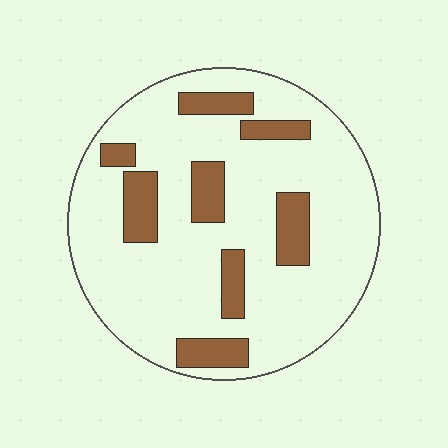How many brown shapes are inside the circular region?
8.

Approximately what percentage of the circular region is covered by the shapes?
Approximately 20%.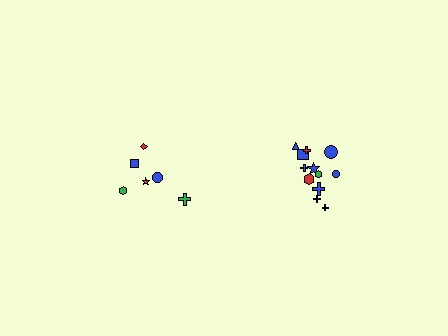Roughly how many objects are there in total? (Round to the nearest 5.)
Roughly 20 objects in total.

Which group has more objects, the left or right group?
The right group.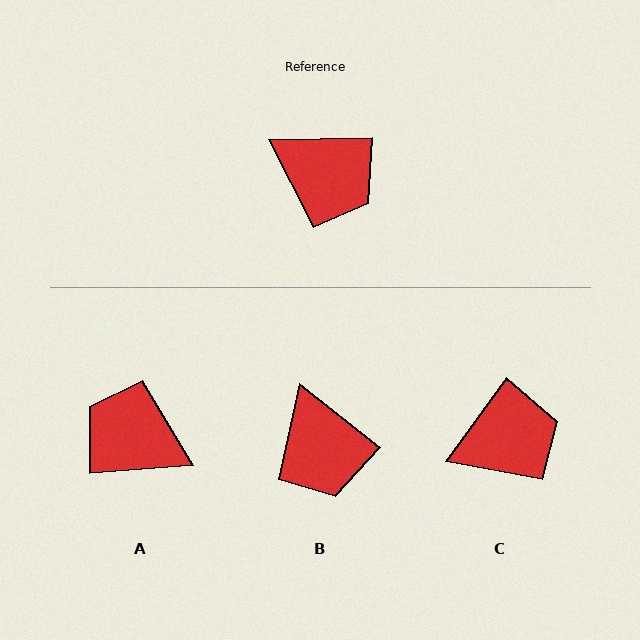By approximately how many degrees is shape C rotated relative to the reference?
Approximately 53 degrees counter-clockwise.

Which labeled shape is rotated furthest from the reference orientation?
A, about 177 degrees away.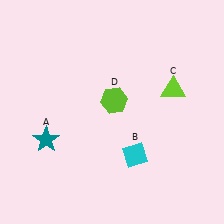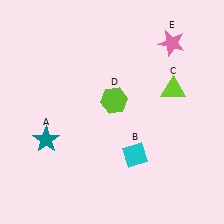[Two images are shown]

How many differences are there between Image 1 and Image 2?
There is 1 difference between the two images.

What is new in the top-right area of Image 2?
A pink star (E) was added in the top-right area of Image 2.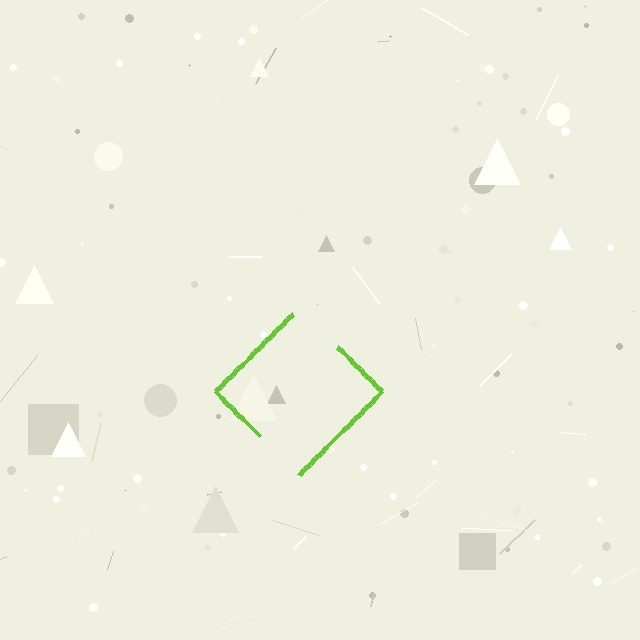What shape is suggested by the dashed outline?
The dashed outline suggests a diamond.